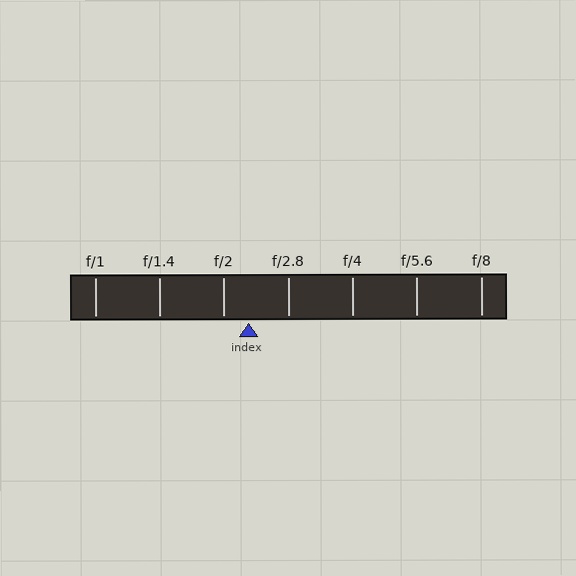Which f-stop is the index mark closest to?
The index mark is closest to f/2.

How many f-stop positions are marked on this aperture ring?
There are 7 f-stop positions marked.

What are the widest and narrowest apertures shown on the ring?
The widest aperture shown is f/1 and the narrowest is f/8.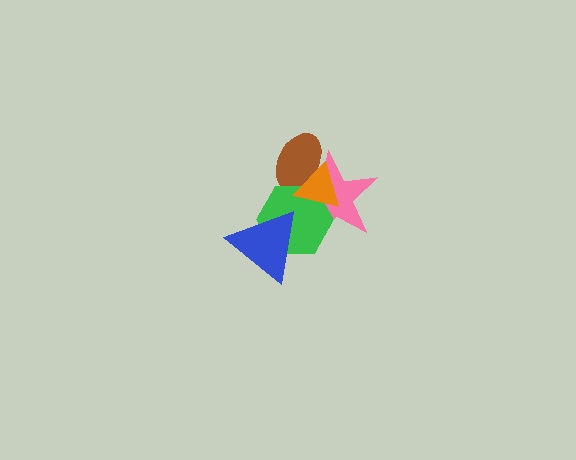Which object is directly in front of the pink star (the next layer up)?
The green hexagon is directly in front of the pink star.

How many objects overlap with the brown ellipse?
3 objects overlap with the brown ellipse.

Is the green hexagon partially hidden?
Yes, it is partially covered by another shape.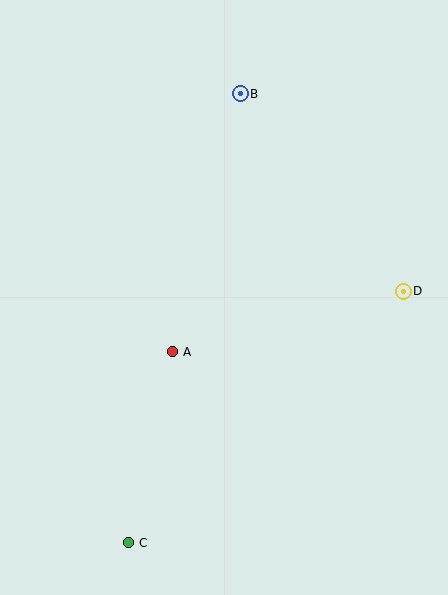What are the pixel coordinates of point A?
Point A is at (173, 352).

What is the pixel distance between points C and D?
The distance between C and D is 373 pixels.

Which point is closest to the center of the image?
Point A at (173, 352) is closest to the center.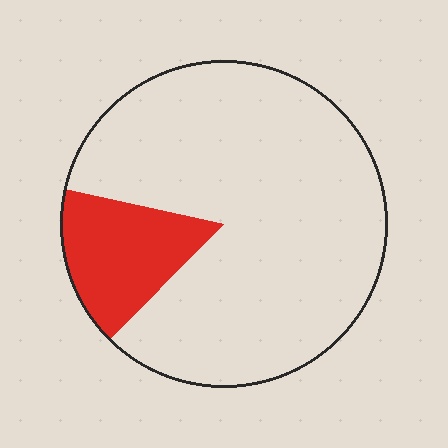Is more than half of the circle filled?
No.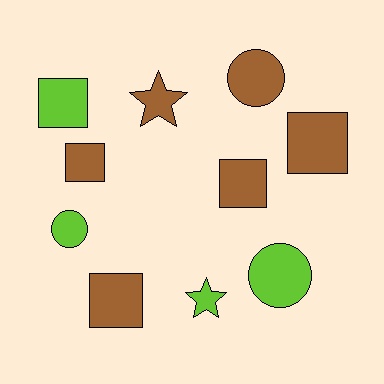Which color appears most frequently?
Brown, with 6 objects.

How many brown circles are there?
There is 1 brown circle.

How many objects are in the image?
There are 10 objects.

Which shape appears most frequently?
Square, with 5 objects.